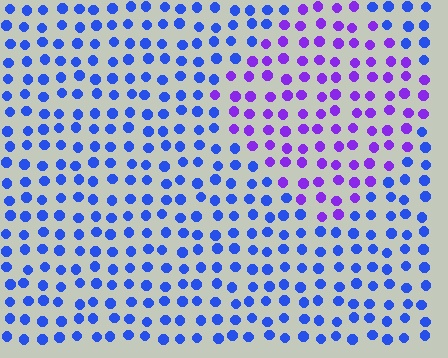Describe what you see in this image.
The image is filled with small blue elements in a uniform arrangement. A diamond-shaped region is visible where the elements are tinted to a slightly different hue, forming a subtle color boundary.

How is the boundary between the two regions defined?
The boundary is defined purely by a slight shift in hue (about 43 degrees). Spacing, size, and orientation are identical on both sides.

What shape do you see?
I see a diamond.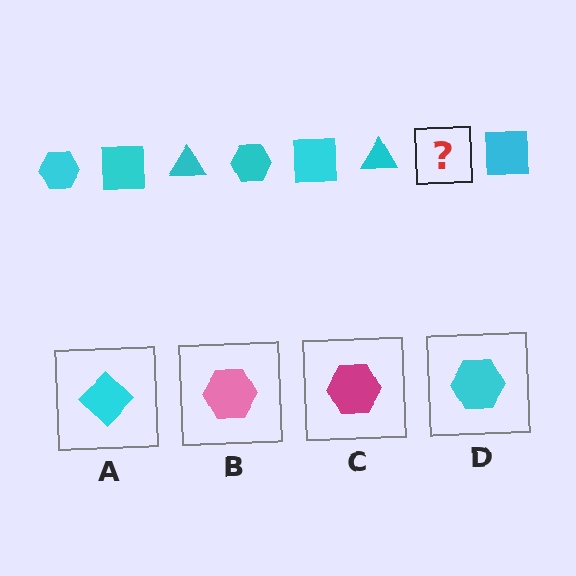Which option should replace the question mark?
Option D.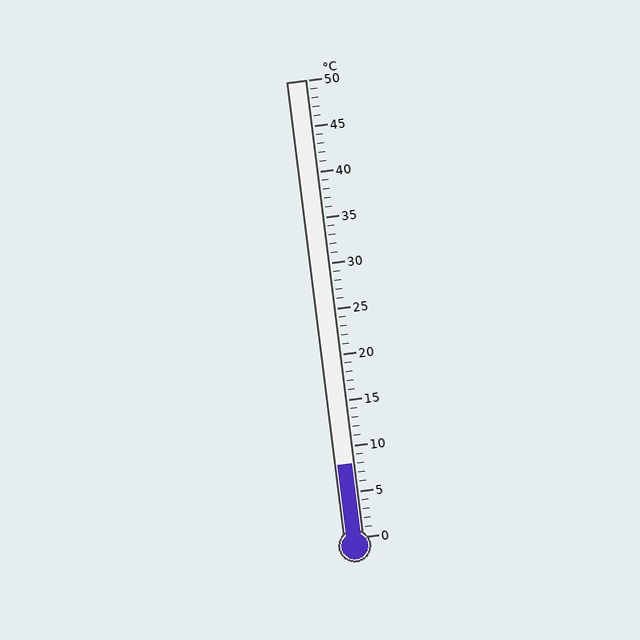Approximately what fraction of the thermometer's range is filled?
The thermometer is filled to approximately 15% of its range.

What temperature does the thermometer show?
The thermometer shows approximately 8°C.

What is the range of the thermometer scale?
The thermometer scale ranges from 0°C to 50°C.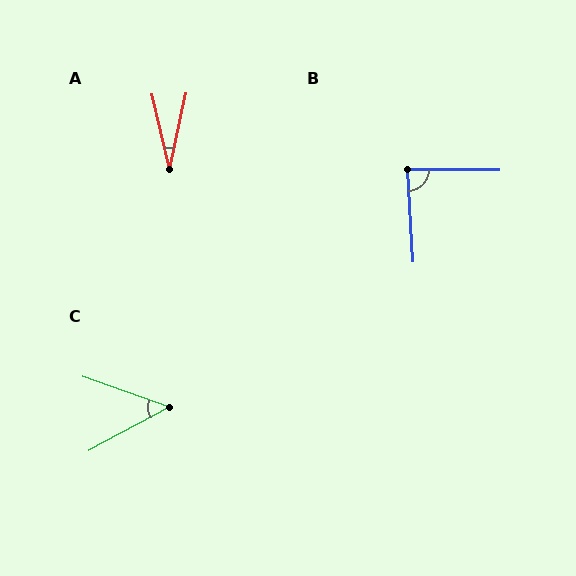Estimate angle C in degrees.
Approximately 48 degrees.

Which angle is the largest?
B, at approximately 86 degrees.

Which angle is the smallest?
A, at approximately 25 degrees.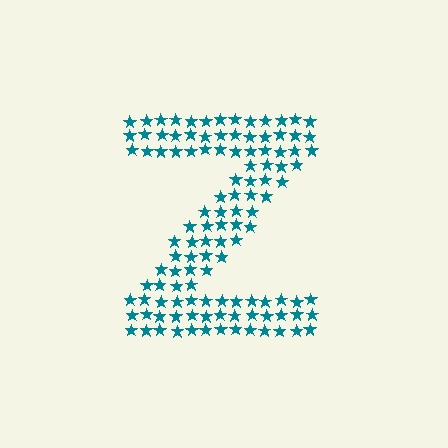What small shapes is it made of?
It is made of small stars.